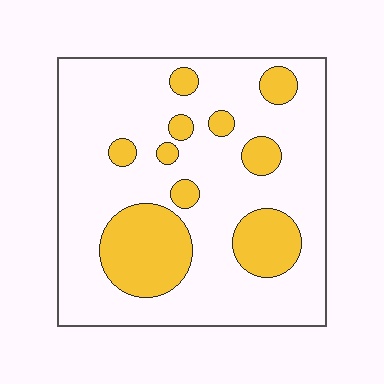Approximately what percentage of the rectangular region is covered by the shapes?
Approximately 25%.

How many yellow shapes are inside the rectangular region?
10.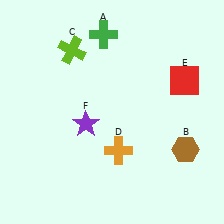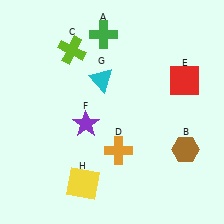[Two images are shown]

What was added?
A cyan triangle (G), a yellow square (H) were added in Image 2.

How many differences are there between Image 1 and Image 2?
There are 2 differences between the two images.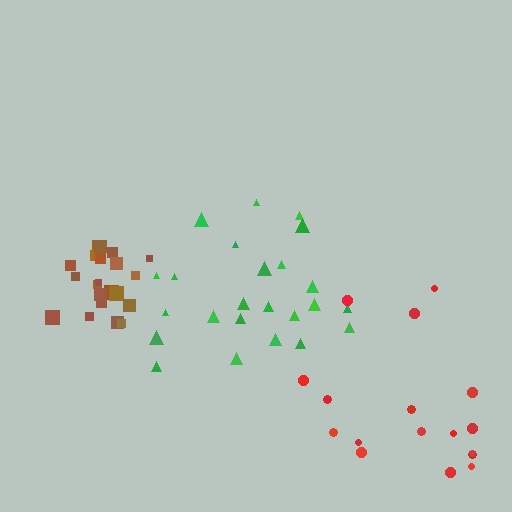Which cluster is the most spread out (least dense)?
Red.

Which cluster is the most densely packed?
Brown.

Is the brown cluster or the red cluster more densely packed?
Brown.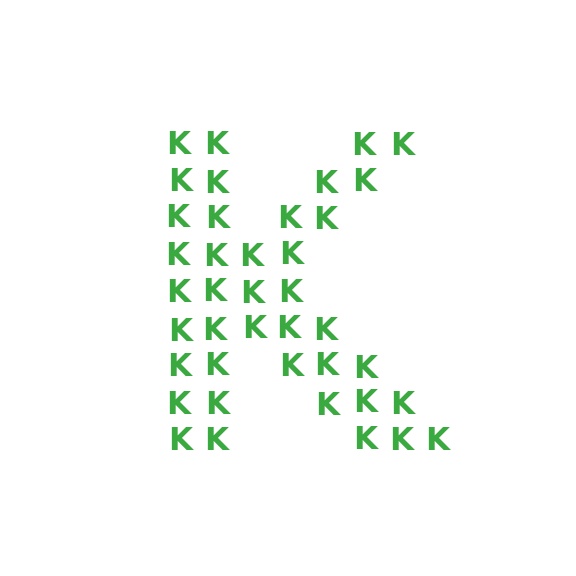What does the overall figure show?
The overall figure shows the letter K.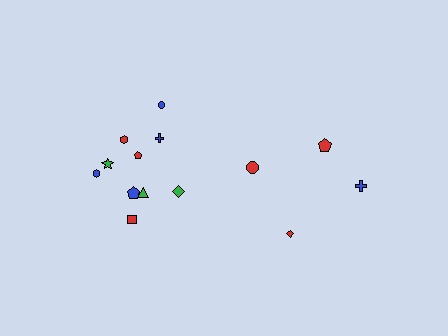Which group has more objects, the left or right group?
The left group.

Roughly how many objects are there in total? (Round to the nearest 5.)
Roughly 15 objects in total.